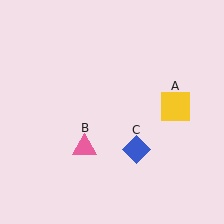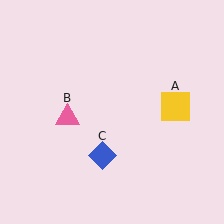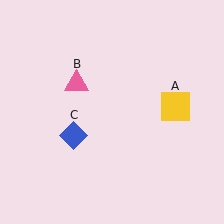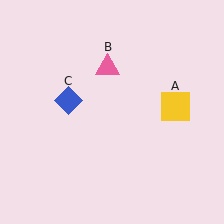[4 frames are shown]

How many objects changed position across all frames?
2 objects changed position: pink triangle (object B), blue diamond (object C).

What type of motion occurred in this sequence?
The pink triangle (object B), blue diamond (object C) rotated clockwise around the center of the scene.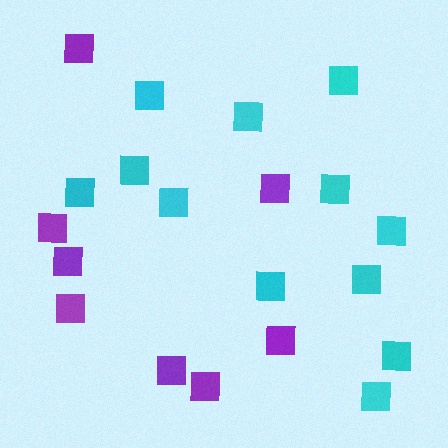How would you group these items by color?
There are 2 groups: one group of purple squares (8) and one group of cyan squares (12).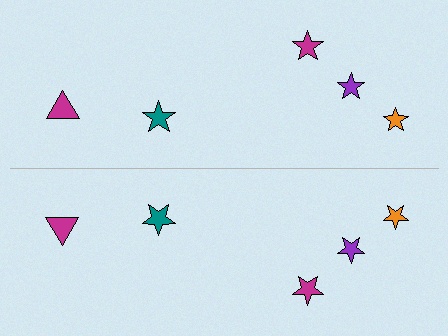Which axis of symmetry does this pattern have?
The pattern has a horizontal axis of symmetry running through the center of the image.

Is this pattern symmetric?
Yes, this pattern has bilateral (reflection) symmetry.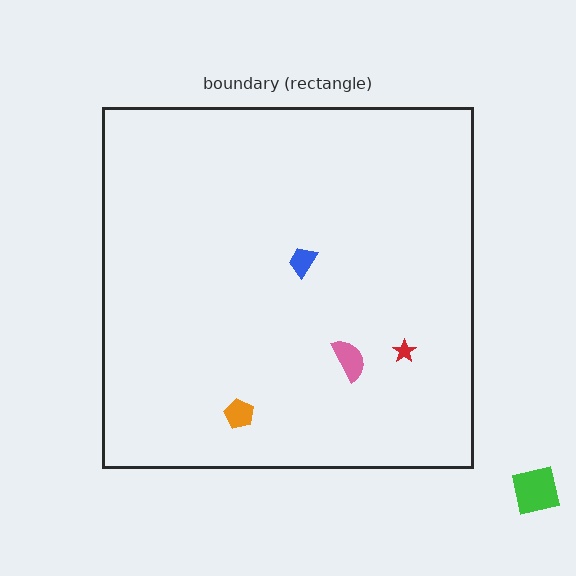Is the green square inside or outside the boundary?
Outside.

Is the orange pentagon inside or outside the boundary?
Inside.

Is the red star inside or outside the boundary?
Inside.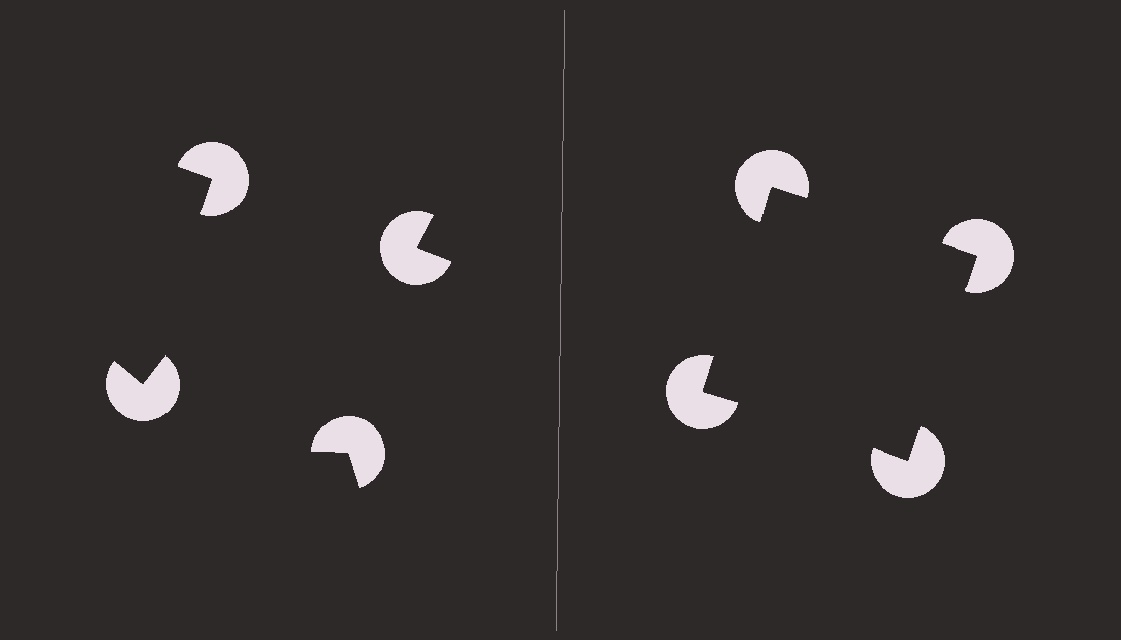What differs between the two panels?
The pac-man discs are positioned identically on both sides; only the wedge orientations differ. On the right they align to a square; on the left they are misaligned.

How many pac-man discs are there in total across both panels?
8 — 4 on each side.